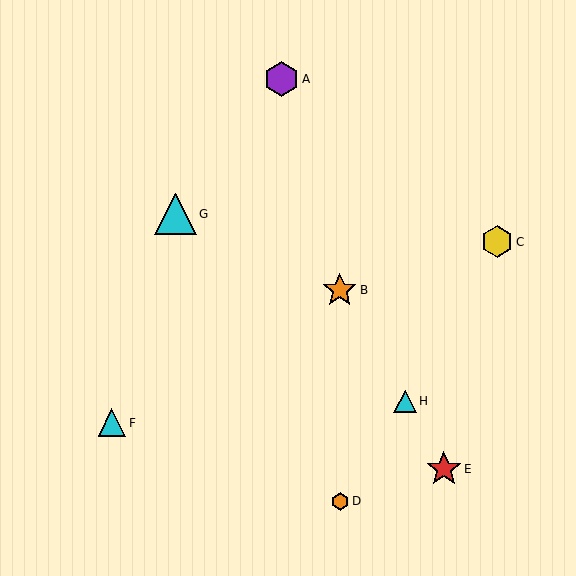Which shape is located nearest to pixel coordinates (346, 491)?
The orange hexagon (labeled D) at (340, 501) is nearest to that location.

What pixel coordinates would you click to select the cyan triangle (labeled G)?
Click at (176, 214) to select the cyan triangle G.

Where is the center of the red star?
The center of the red star is at (444, 469).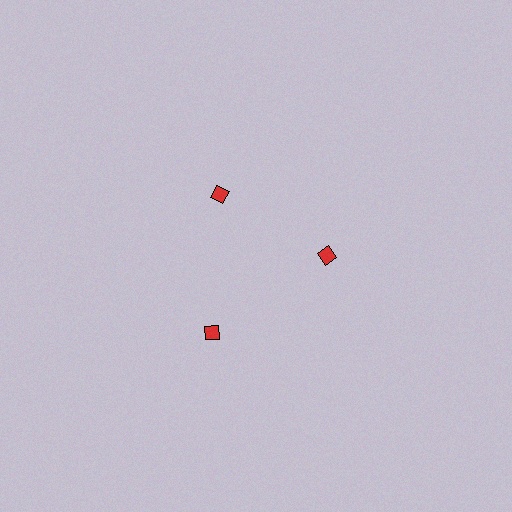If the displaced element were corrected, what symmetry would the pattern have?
It would have 3-fold rotational symmetry — the pattern would map onto itself every 120 degrees.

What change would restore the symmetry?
The symmetry would be restored by moving it inward, back onto the ring so that all 3 diamonds sit at equal angles and equal distance from the center.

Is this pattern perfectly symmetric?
No. The 3 red diamonds are arranged in a ring, but one element near the 7 o'clock position is pushed outward from the center, breaking the 3-fold rotational symmetry.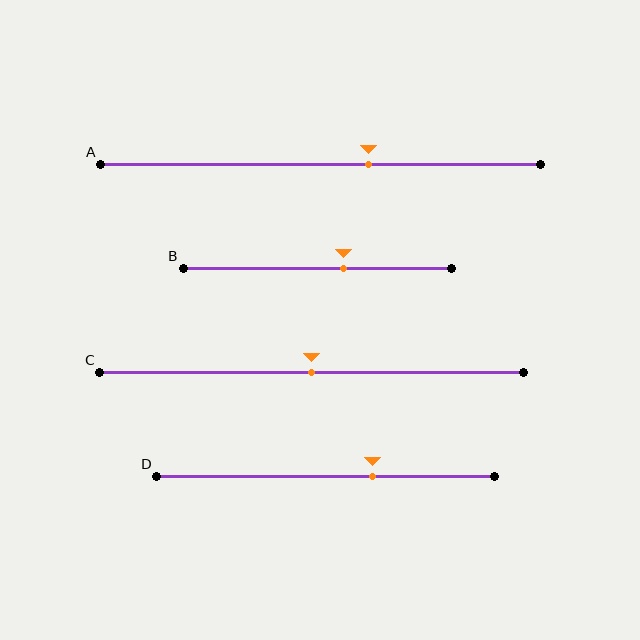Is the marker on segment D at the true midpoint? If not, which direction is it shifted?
No, the marker on segment D is shifted to the right by about 14% of the segment length.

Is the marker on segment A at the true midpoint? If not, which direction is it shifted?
No, the marker on segment A is shifted to the right by about 11% of the segment length.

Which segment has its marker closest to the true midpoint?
Segment C has its marker closest to the true midpoint.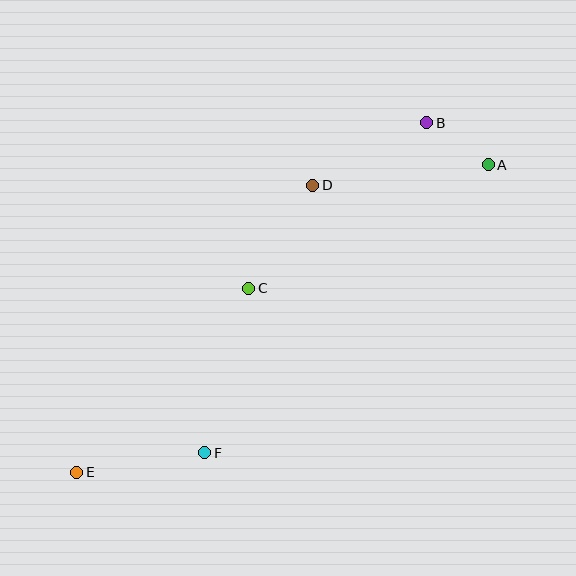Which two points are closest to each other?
Points A and B are closest to each other.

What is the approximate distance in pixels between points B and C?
The distance between B and C is approximately 243 pixels.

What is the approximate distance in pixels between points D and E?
The distance between D and E is approximately 371 pixels.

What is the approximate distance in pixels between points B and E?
The distance between B and E is approximately 494 pixels.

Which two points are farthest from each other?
Points A and E are farthest from each other.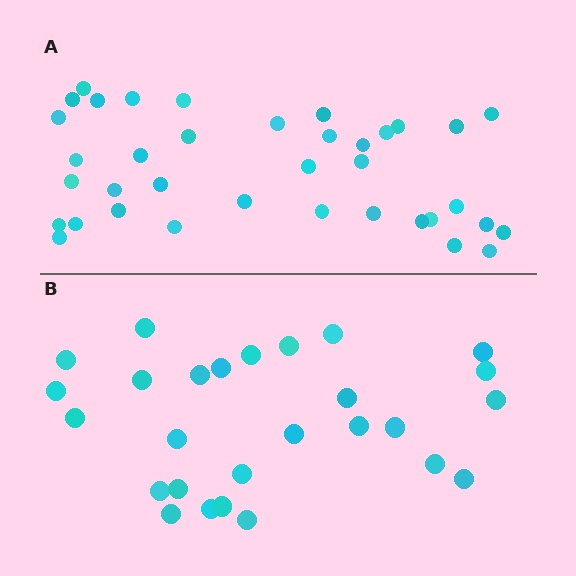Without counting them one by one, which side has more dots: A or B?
Region A (the top region) has more dots.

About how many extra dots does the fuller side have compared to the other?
Region A has roughly 10 or so more dots than region B.